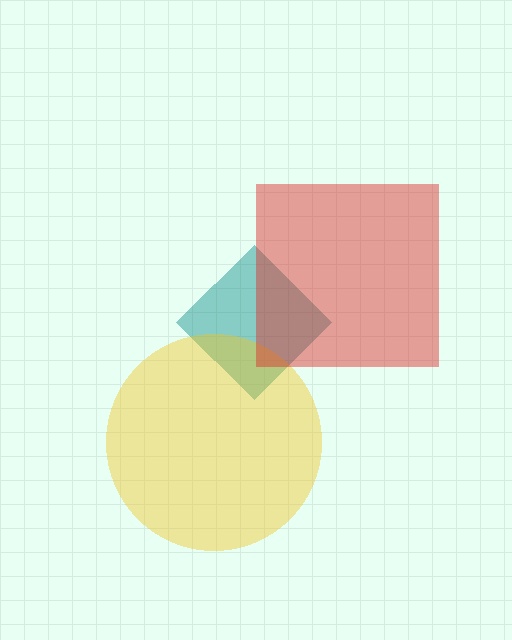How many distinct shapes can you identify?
There are 3 distinct shapes: a teal diamond, a yellow circle, a red square.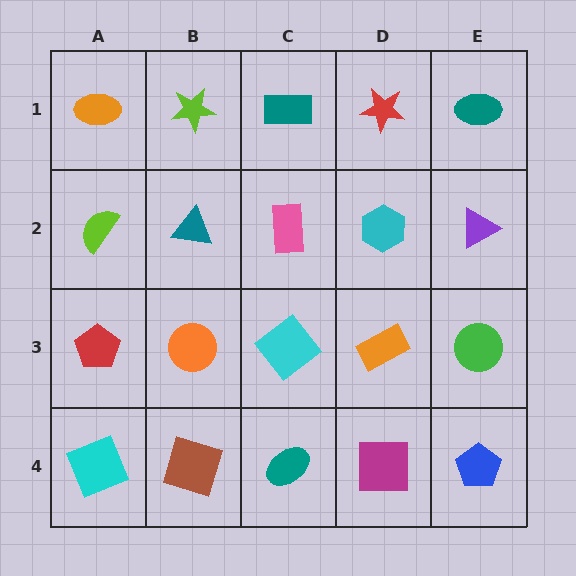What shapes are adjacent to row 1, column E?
A purple triangle (row 2, column E), a red star (row 1, column D).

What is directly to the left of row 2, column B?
A lime semicircle.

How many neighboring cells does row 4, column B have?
3.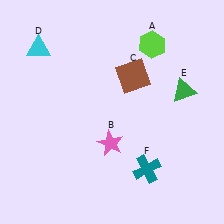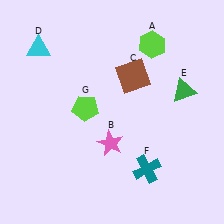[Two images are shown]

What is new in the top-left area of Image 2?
A lime pentagon (G) was added in the top-left area of Image 2.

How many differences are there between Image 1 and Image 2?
There is 1 difference between the two images.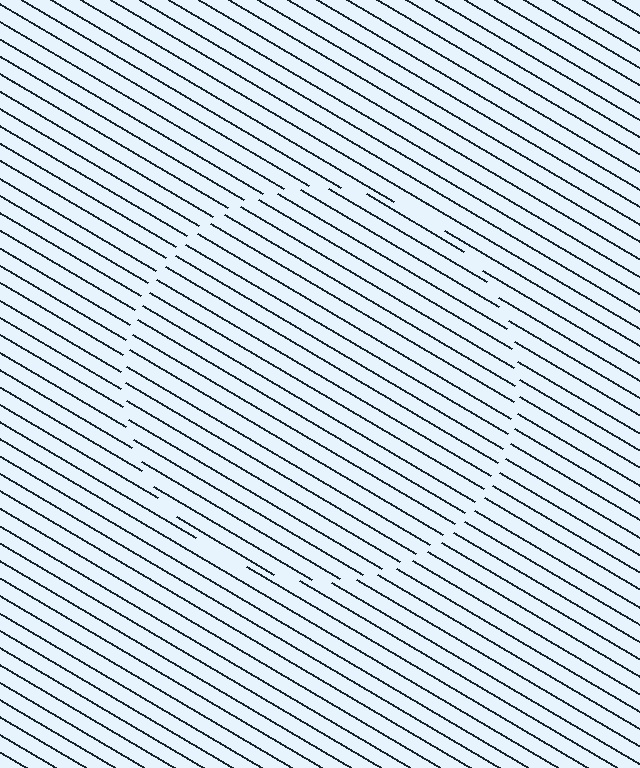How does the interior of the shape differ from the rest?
The interior of the shape contains the same grating, shifted by half a period — the contour is defined by the phase discontinuity where line-ends from the inner and outer gratings abut.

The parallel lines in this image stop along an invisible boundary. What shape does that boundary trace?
An illusory circle. The interior of the shape contains the same grating, shifted by half a period — the contour is defined by the phase discontinuity where line-ends from the inner and outer gratings abut.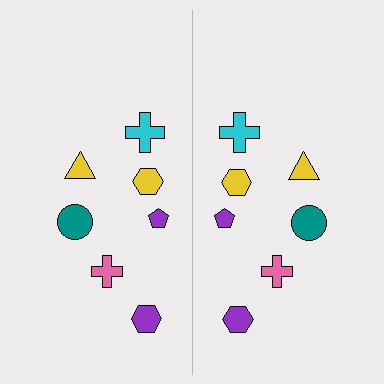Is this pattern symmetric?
Yes, this pattern has bilateral (reflection) symmetry.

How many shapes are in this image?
There are 14 shapes in this image.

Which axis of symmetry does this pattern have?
The pattern has a vertical axis of symmetry running through the center of the image.